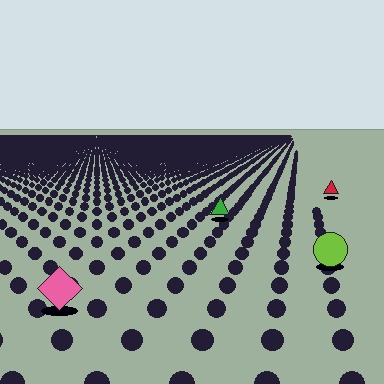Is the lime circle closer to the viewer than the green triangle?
Yes. The lime circle is closer — you can tell from the texture gradient: the ground texture is coarser near it.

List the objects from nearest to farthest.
From nearest to farthest: the pink diamond, the lime circle, the green triangle, the red triangle.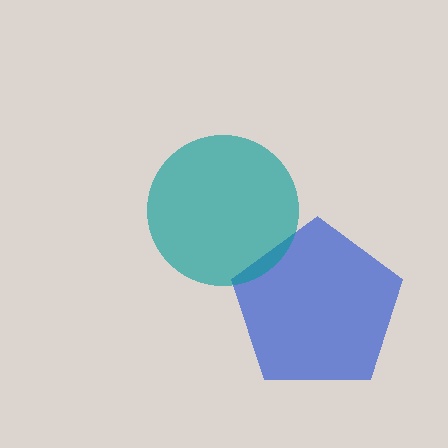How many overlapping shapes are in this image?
There are 2 overlapping shapes in the image.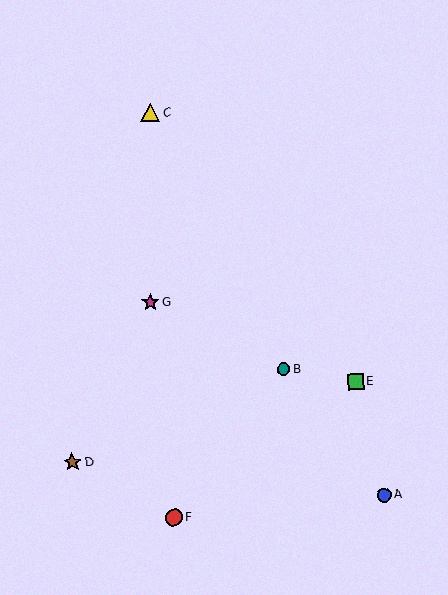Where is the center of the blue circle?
The center of the blue circle is at (384, 495).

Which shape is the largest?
The yellow triangle (labeled C) is the largest.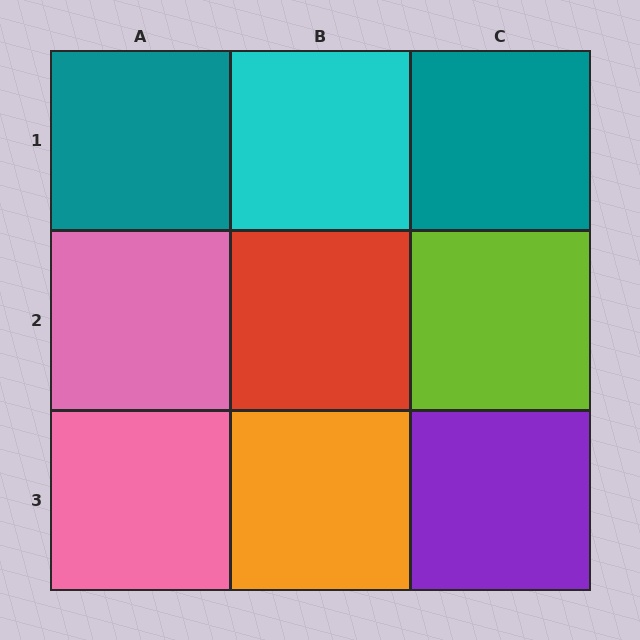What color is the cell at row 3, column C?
Purple.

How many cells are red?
1 cell is red.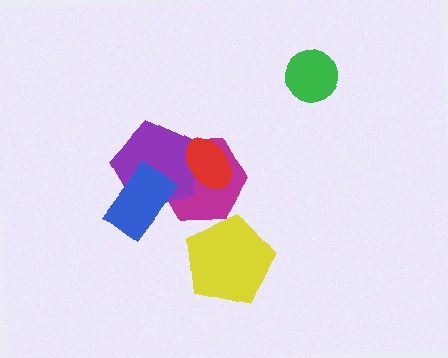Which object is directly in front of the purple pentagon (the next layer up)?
The red ellipse is directly in front of the purple pentagon.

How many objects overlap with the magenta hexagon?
3 objects overlap with the magenta hexagon.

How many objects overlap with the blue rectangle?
2 objects overlap with the blue rectangle.